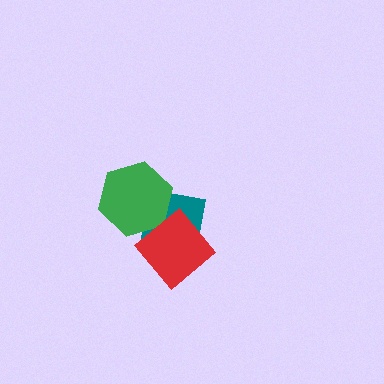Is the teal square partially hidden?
Yes, it is partially covered by another shape.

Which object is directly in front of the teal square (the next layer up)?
The green hexagon is directly in front of the teal square.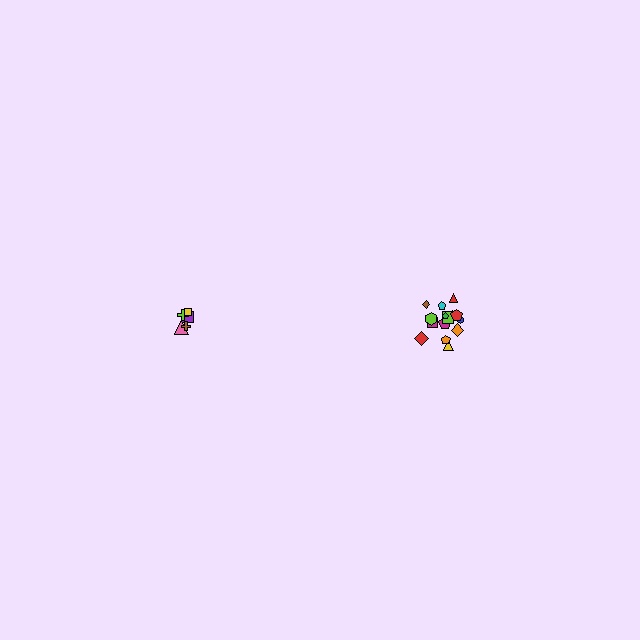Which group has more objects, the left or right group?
The right group.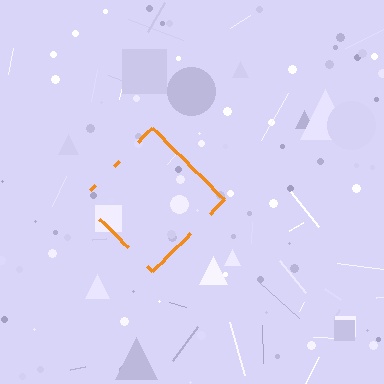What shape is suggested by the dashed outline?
The dashed outline suggests a diamond.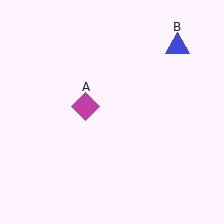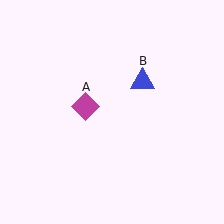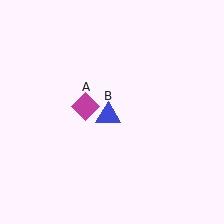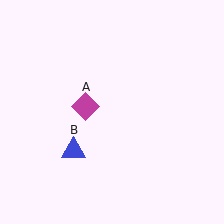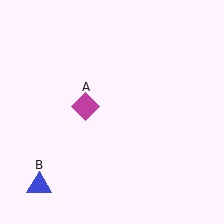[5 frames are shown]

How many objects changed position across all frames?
1 object changed position: blue triangle (object B).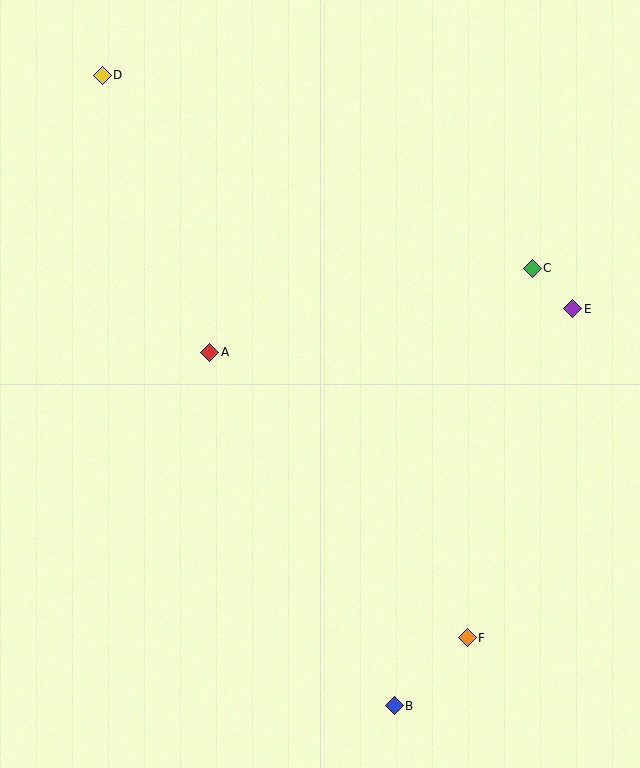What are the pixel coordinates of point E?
Point E is at (573, 309).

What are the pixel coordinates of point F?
Point F is at (467, 638).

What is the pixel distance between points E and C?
The distance between E and C is 57 pixels.